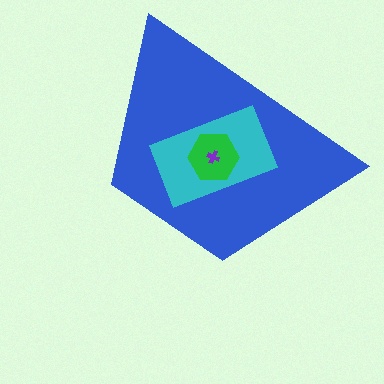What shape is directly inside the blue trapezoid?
The cyan rectangle.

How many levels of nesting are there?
4.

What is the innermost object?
The purple cross.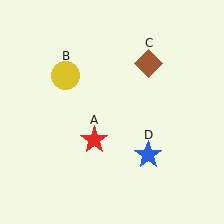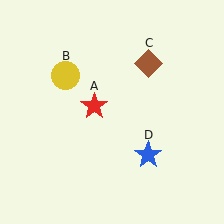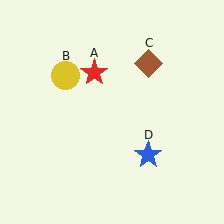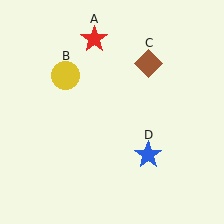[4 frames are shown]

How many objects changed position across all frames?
1 object changed position: red star (object A).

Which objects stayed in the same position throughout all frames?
Yellow circle (object B) and brown diamond (object C) and blue star (object D) remained stationary.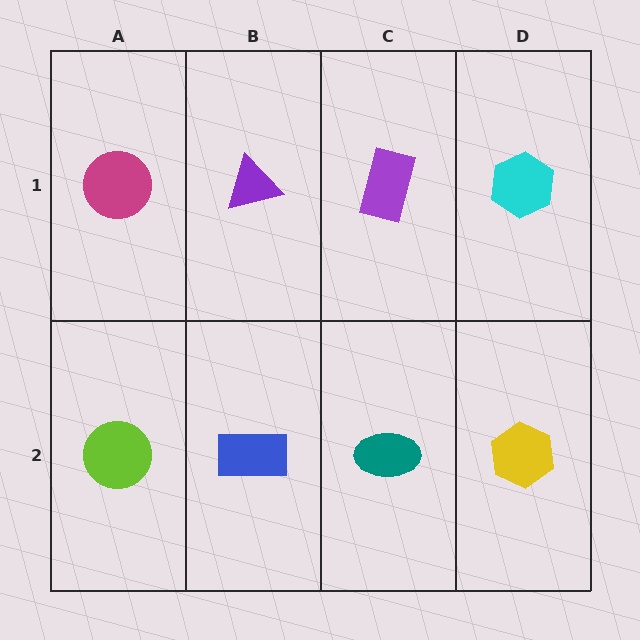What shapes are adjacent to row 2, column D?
A cyan hexagon (row 1, column D), a teal ellipse (row 2, column C).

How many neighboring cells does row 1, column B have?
3.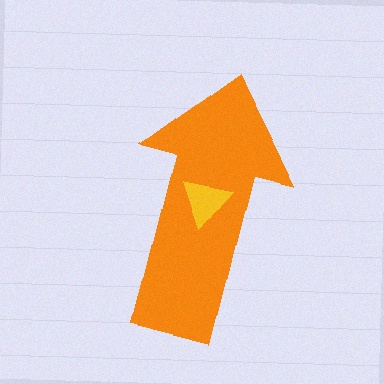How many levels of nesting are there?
2.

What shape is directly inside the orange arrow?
The yellow triangle.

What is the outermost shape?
The orange arrow.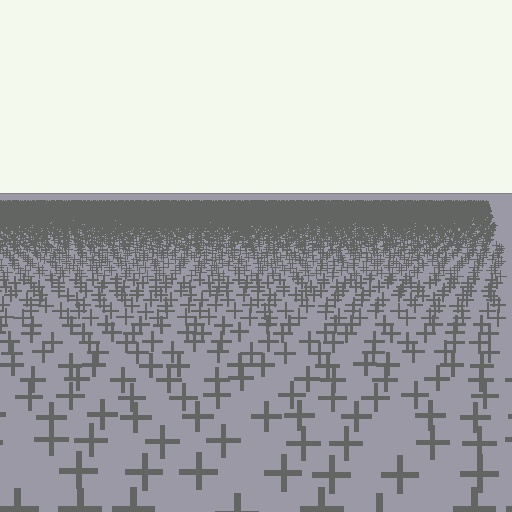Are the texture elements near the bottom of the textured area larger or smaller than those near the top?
Larger. Near the bottom, elements are closer to the viewer and appear at a bigger on-screen size.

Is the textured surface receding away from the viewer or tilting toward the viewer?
The surface is receding away from the viewer. Texture elements get smaller and denser toward the top.